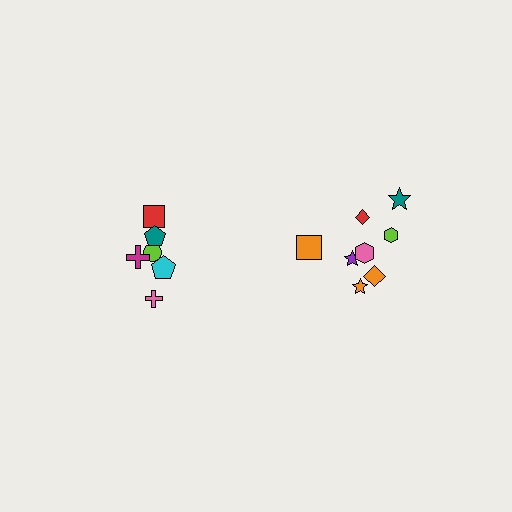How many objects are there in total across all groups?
There are 14 objects.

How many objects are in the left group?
There are 6 objects.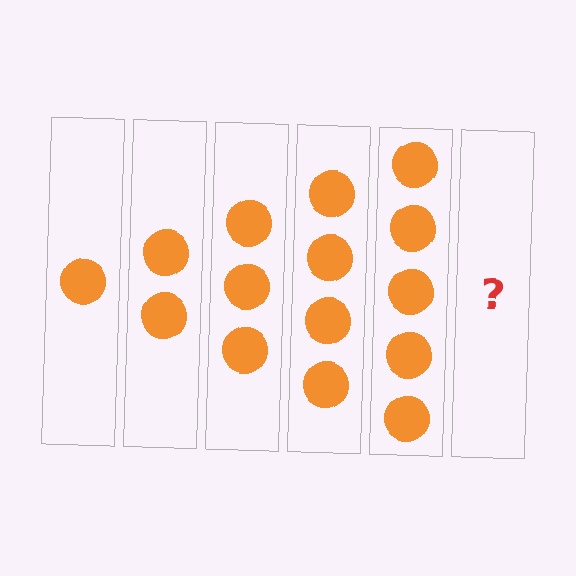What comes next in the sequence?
The next element should be 6 circles.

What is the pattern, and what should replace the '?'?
The pattern is that each step adds one more circle. The '?' should be 6 circles.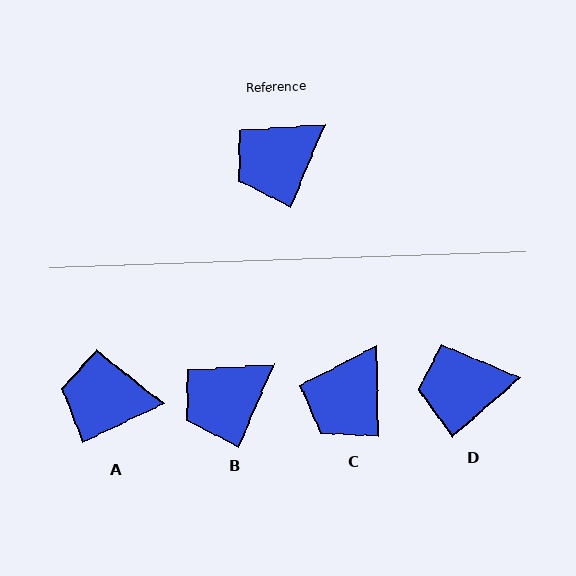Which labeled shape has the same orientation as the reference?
B.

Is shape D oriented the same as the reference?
No, it is off by about 27 degrees.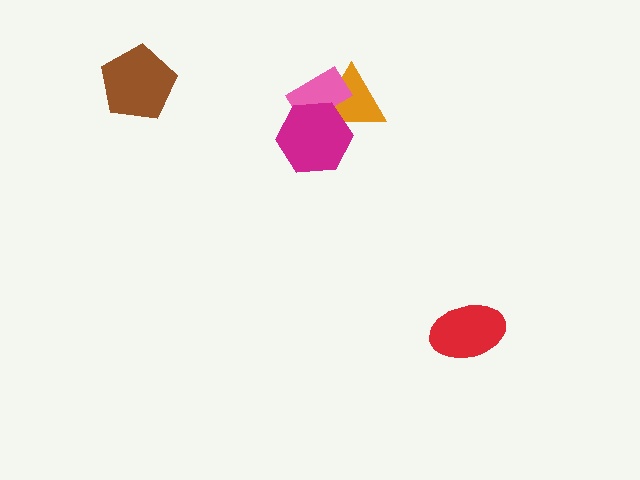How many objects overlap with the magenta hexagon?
2 objects overlap with the magenta hexagon.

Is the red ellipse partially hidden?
No, no other shape covers it.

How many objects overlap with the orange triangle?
2 objects overlap with the orange triangle.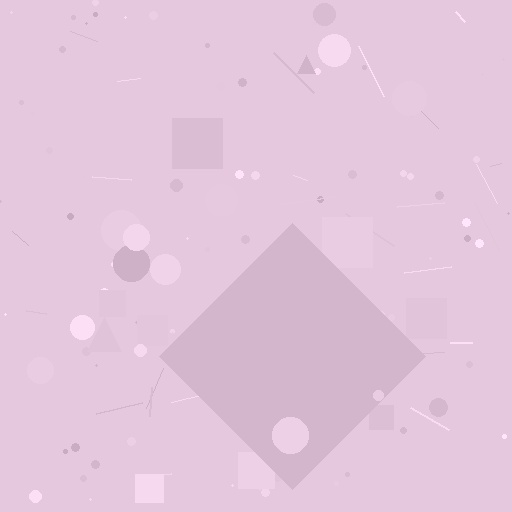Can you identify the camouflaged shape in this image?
The camouflaged shape is a diamond.